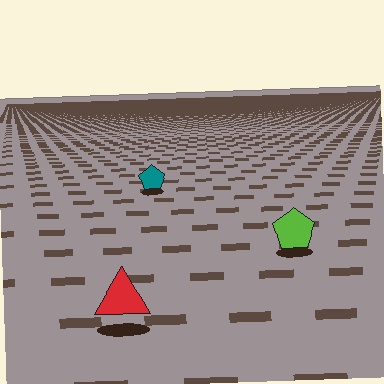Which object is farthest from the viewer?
The teal pentagon is farthest from the viewer. It appears smaller and the ground texture around it is denser.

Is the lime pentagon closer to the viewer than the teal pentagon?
Yes. The lime pentagon is closer — you can tell from the texture gradient: the ground texture is coarser near it.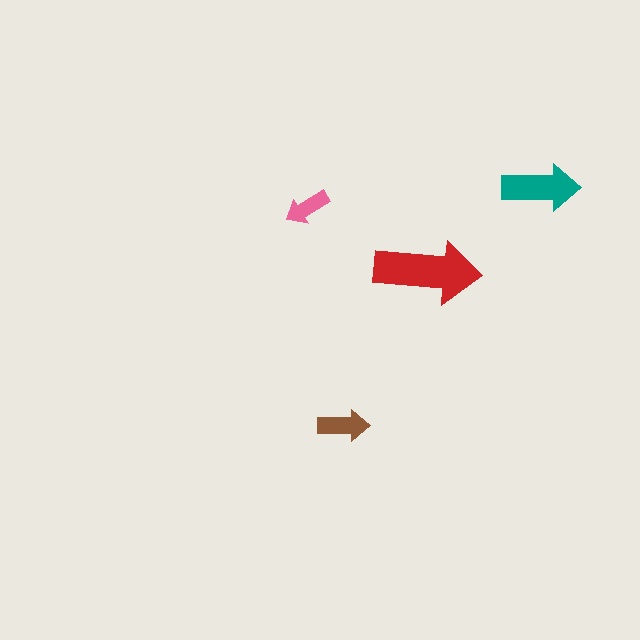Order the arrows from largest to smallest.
the red one, the teal one, the brown one, the pink one.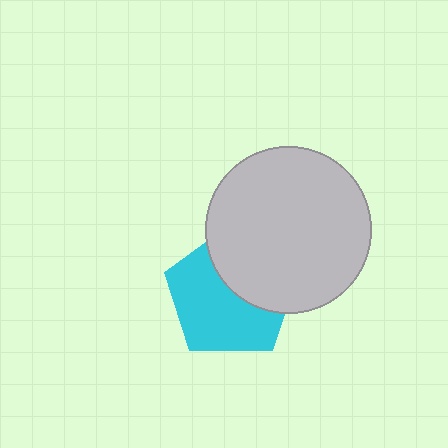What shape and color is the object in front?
The object in front is a light gray circle.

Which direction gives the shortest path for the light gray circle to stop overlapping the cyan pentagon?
Moving toward the upper-right gives the shortest separation.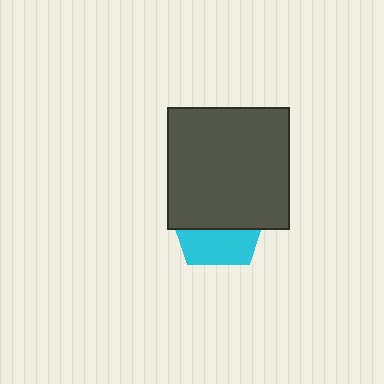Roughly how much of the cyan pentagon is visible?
A small part of it is visible (roughly 39%).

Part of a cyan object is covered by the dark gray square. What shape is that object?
It is a pentagon.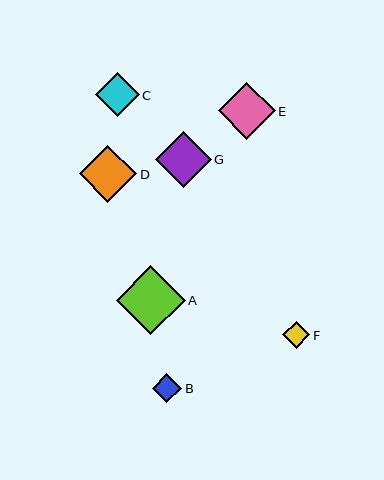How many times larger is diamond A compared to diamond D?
Diamond A is approximately 1.2 times the size of diamond D.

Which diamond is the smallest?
Diamond F is the smallest with a size of approximately 27 pixels.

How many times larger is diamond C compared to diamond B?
Diamond C is approximately 1.5 times the size of diamond B.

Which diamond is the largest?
Diamond A is the largest with a size of approximately 69 pixels.